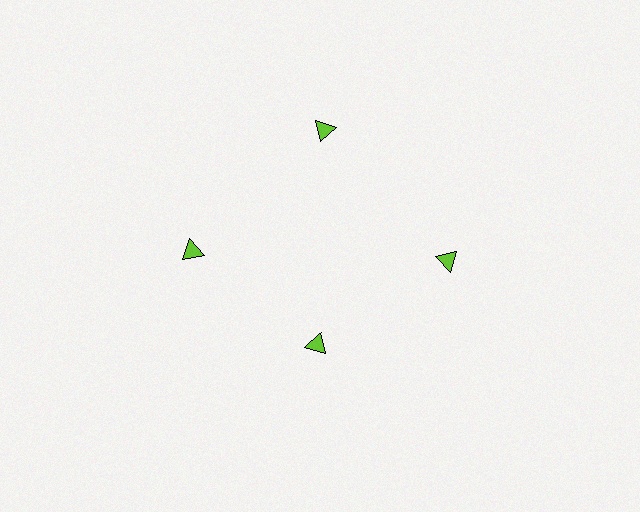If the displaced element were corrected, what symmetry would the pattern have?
It would have 4-fold rotational symmetry — the pattern would map onto itself every 90 degrees.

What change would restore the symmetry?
The symmetry would be restored by moving it outward, back onto the ring so that all 4 triangles sit at equal angles and equal distance from the center.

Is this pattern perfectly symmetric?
No. The 4 lime triangles are arranged in a ring, but one element near the 6 o'clock position is pulled inward toward the center, breaking the 4-fold rotational symmetry.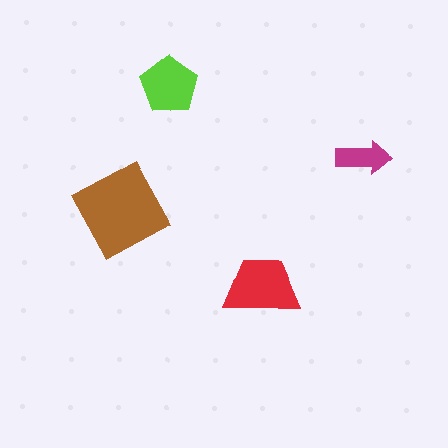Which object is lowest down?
The red trapezoid is bottommost.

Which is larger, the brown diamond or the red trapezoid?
The brown diamond.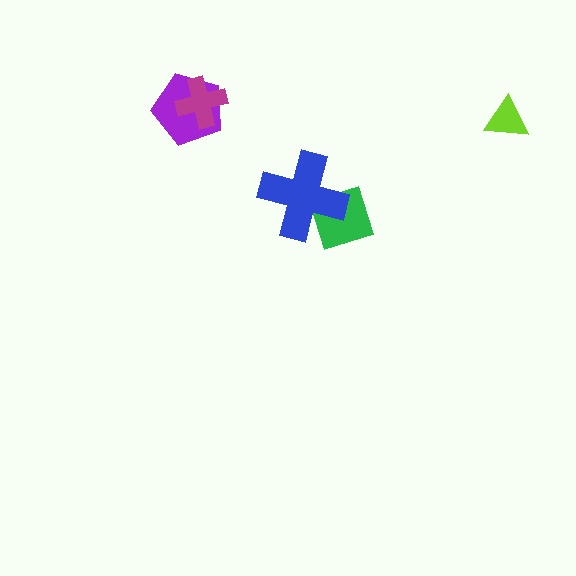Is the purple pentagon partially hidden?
Yes, it is partially covered by another shape.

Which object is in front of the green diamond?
The blue cross is in front of the green diamond.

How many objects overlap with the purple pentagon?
1 object overlaps with the purple pentagon.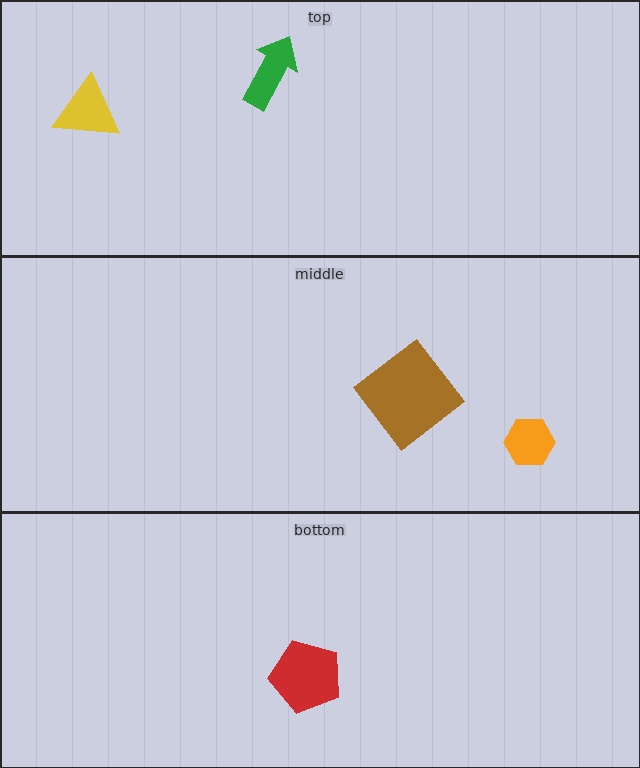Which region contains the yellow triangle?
The top region.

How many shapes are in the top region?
2.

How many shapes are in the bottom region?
1.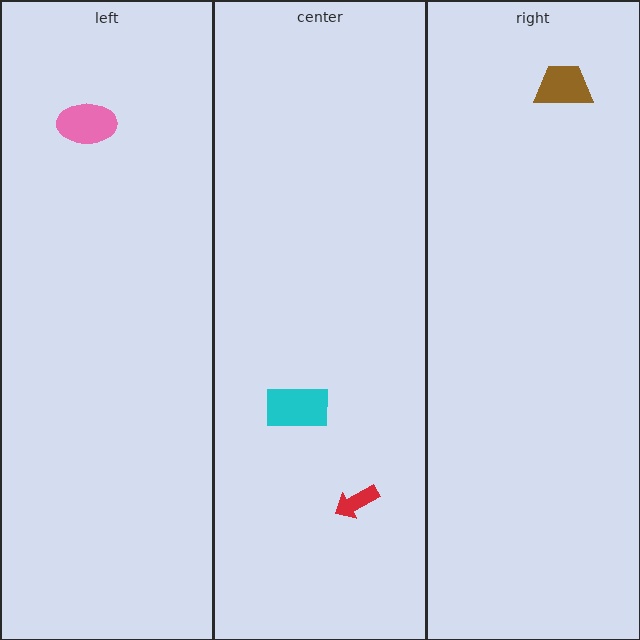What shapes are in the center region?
The red arrow, the cyan rectangle.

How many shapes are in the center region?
2.